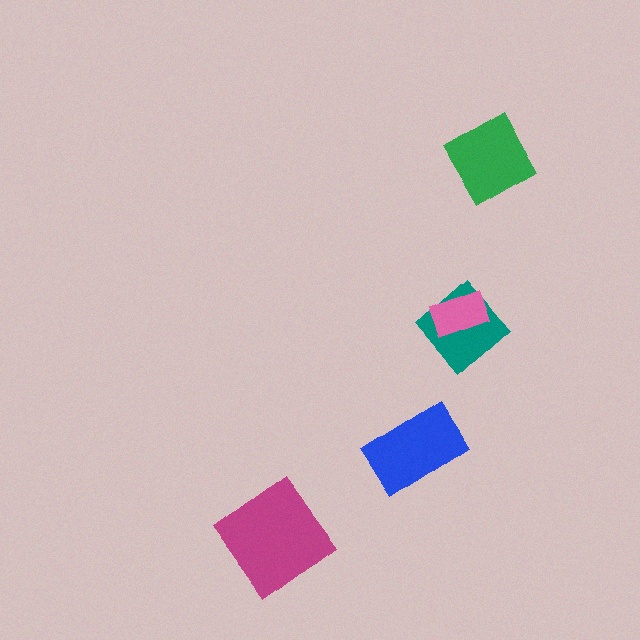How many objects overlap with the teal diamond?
1 object overlaps with the teal diamond.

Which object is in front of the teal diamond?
The pink rectangle is in front of the teal diamond.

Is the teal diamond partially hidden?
Yes, it is partially covered by another shape.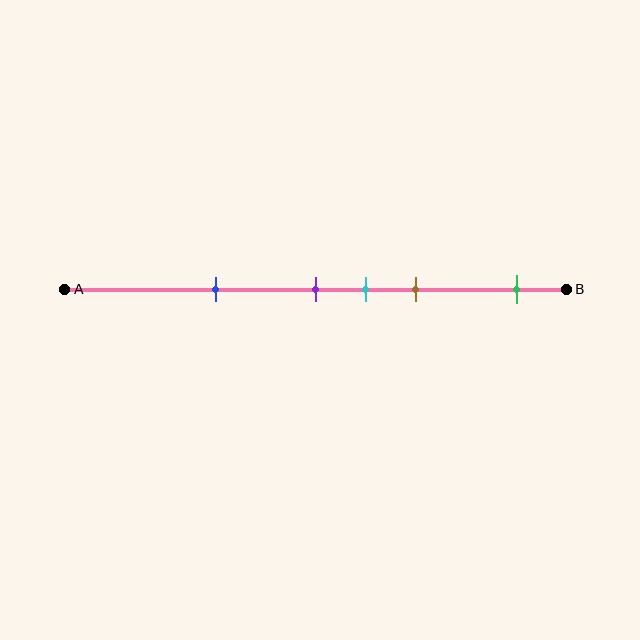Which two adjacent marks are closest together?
The purple and cyan marks are the closest adjacent pair.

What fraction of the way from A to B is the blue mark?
The blue mark is approximately 30% (0.3) of the way from A to B.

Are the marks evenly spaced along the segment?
No, the marks are not evenly spaced.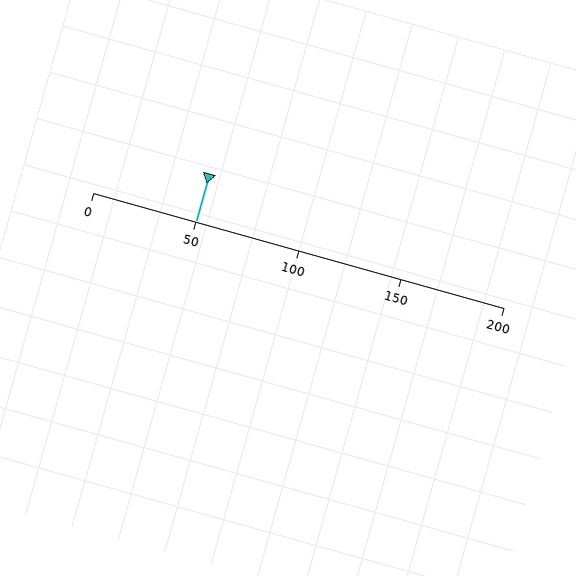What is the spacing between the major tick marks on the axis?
The major ticks are spaced 50 apart.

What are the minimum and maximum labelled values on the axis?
The axis runs from 0 to 200.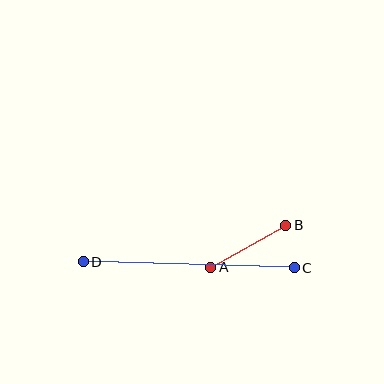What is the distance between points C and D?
The distance is approximately 211 pixels.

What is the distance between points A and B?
The distance is approximately 86 pixels.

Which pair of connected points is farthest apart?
Points C and D are farthest apart.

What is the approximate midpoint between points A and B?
The midpoint is at approximately (248, 246) pixels.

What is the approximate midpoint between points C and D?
The midpoint is at approximately (189, 265) pixels.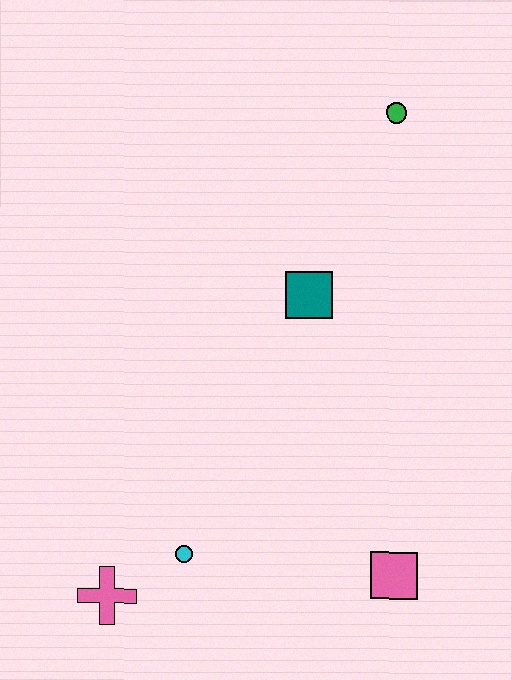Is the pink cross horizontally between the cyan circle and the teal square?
No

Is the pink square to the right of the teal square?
Yes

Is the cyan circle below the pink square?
No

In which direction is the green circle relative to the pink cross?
The green circle is above the pink cross.